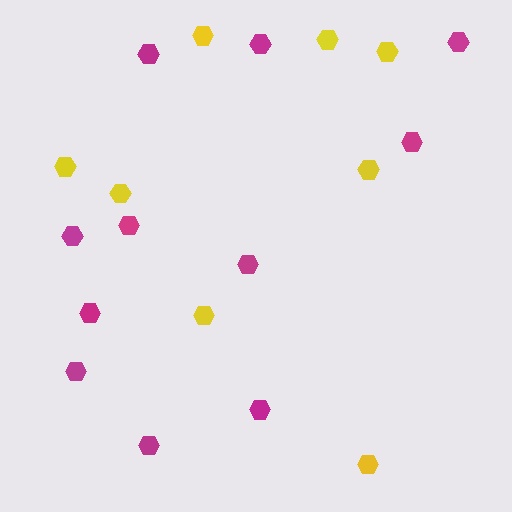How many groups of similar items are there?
There are 2 groups: one group of magenta hexagons (11) and one group of yellow hexagons (8).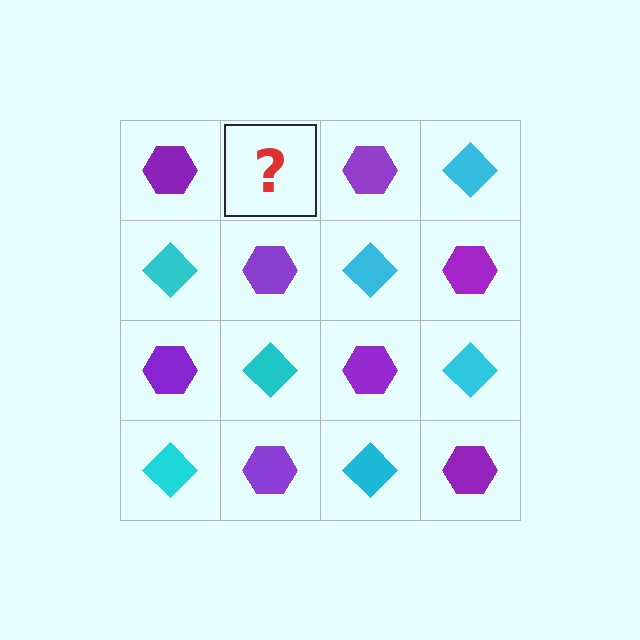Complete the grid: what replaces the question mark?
The question mark should be replaced with a cyan diamond.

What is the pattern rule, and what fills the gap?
The rule is that it alternates purple hexagon and cyan diamond in a checkerboard pattern. The gap should be filled with a cyan diamond.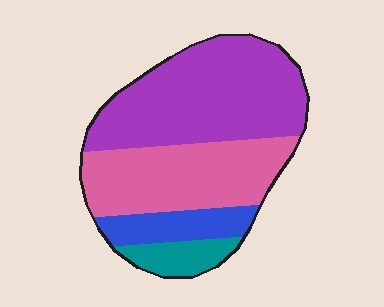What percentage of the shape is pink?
Pink covers 33% of the shape.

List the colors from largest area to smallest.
From largest to smallest: purple, pink, blue, teal.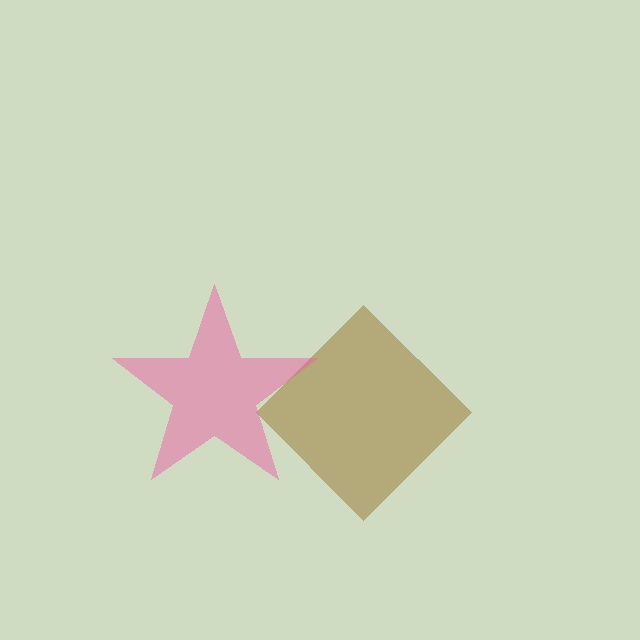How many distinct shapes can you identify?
There are 2 distinct shapes: a brown diamond, a pink star.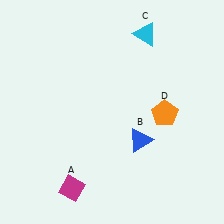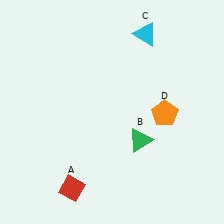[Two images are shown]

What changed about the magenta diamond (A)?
In Image 1, A is magenta. In Image 2, it changed to red.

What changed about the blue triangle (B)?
In Image 1, B is blue. In Image 2, it changed to green.